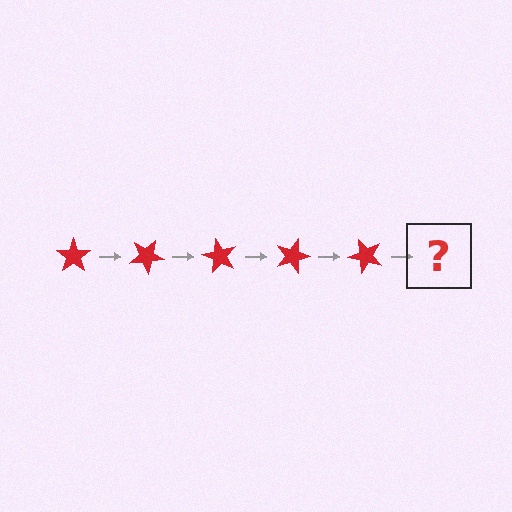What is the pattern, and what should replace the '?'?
The pattern is that the star rotates 30 degrees each step. The '?' should be a red star rotated 150 degrees.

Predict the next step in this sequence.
The next step is a red star rotated 150 degrees.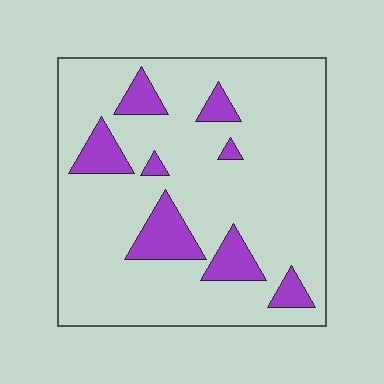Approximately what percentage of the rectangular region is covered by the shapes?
Approximately 15%.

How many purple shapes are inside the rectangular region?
8.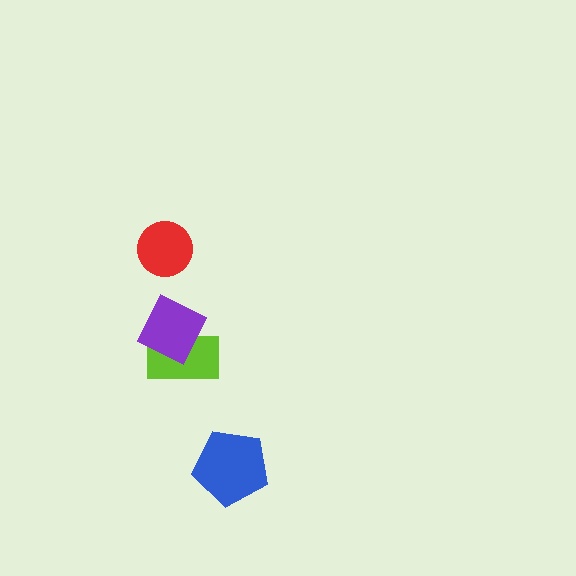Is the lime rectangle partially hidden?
Yes, it is partially covered by another shape.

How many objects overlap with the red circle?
0 objects overlap with the red circle.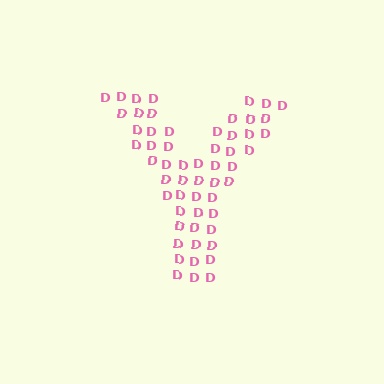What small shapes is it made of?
It is made of small letter D's.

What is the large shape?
The large shape is the letter Y.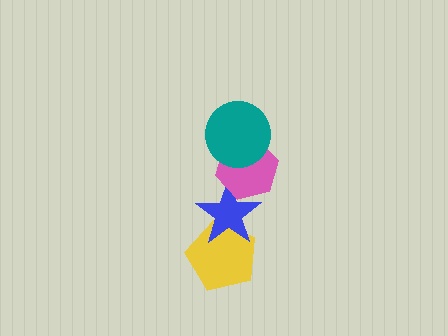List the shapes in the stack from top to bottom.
From top to bottom: the teal circle, the pink hexagon, the blue star, the yellow pentagon.